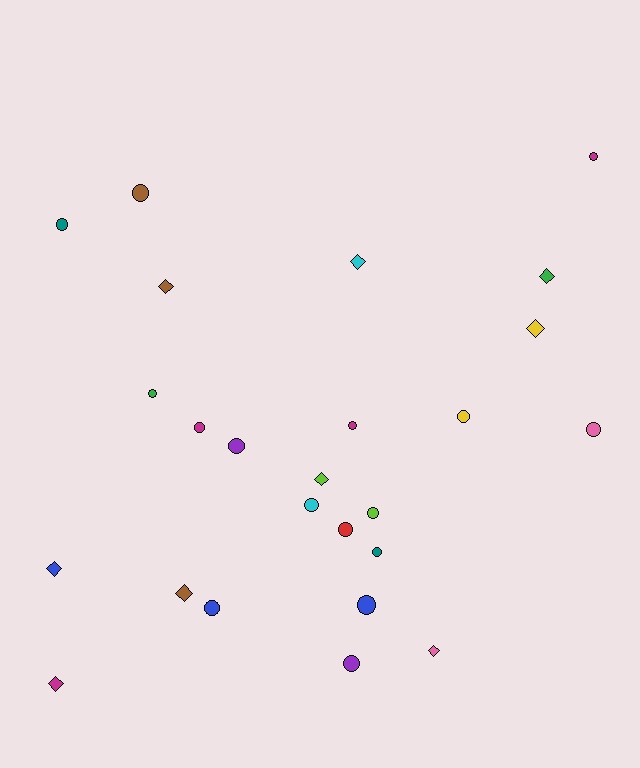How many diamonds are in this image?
There are 9 diamonds.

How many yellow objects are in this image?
There are 2 yellow objects.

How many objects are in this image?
There are 25 objects.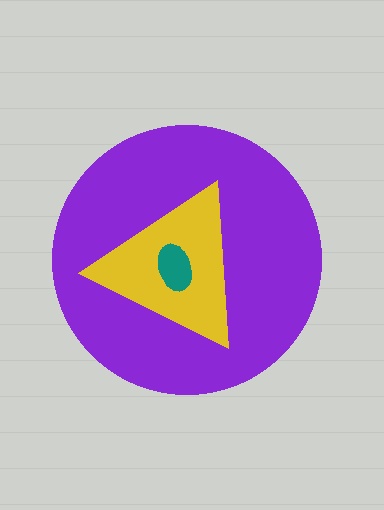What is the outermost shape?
The purple circle.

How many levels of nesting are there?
3.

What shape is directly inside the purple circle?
The yellow triangle.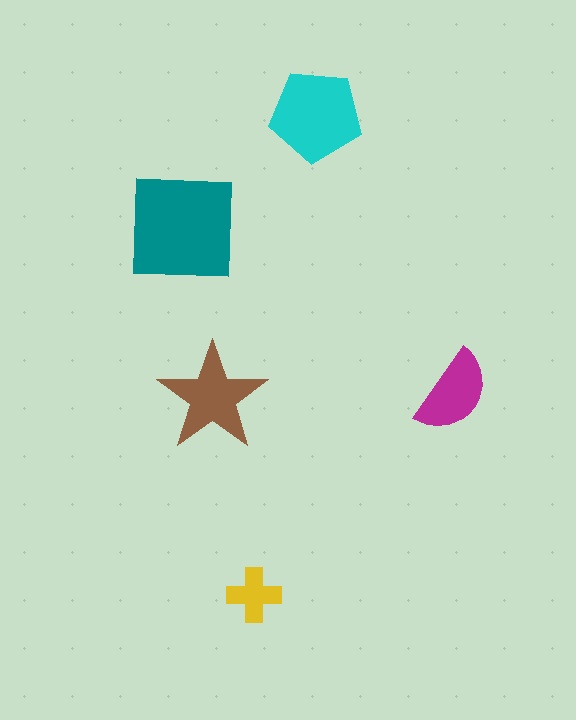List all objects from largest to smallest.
The teal square, the cyan pentagon, the brown star, the magenta semicircle, the yellow cross.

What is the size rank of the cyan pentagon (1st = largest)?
2nd.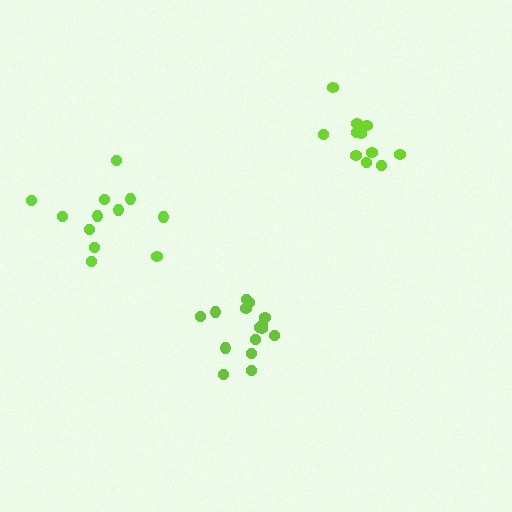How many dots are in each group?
Group 1: 15 dots, Group 2: 12 dots, Group 3: 11 dots (38 total).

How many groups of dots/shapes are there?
There are 3 groups.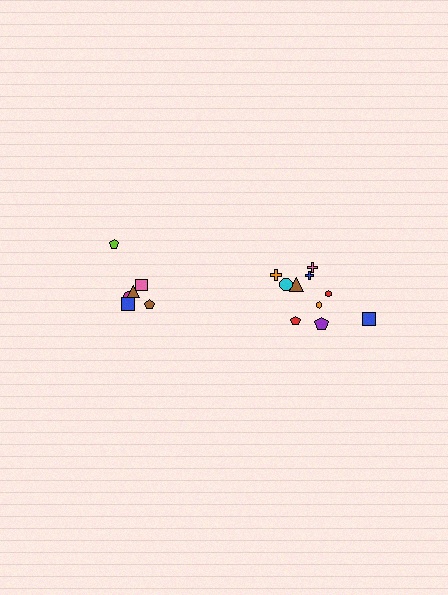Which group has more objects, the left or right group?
The right group.